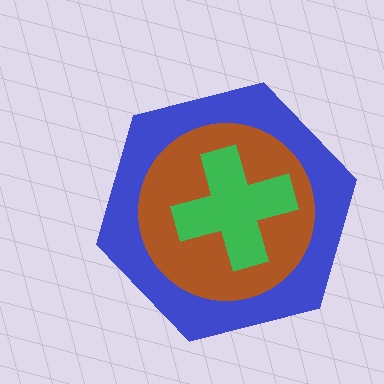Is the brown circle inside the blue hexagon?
Yes.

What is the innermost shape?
The green cross.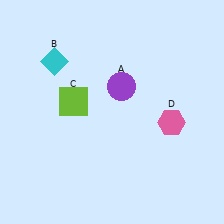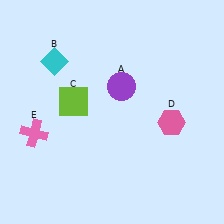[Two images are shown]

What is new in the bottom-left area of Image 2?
A pink cross (E) was added in the bottom-left area of Image 2.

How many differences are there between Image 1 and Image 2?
There is 1 difference between the two images.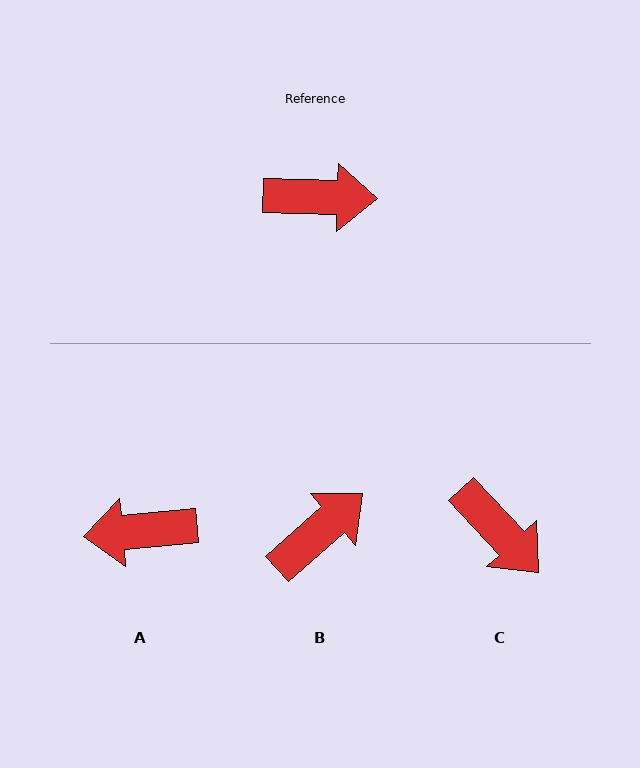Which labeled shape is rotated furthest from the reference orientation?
A, about 173 degrees away.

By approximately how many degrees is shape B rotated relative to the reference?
Approximately 43 degrees counter-clockwise.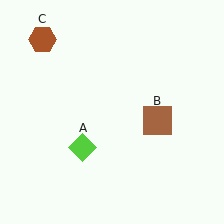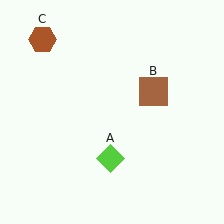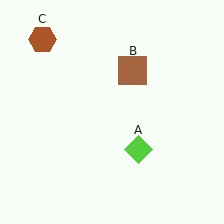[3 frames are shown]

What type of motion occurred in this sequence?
The lime diamond (object A), brown square (object B) rotated counterclockwise around the center of the scene.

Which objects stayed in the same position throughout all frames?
Brown hexagon (object C) remained stationary.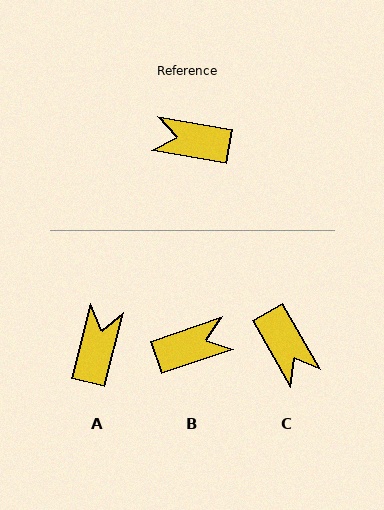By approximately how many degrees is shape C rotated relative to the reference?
Approximately 129 degrees counter-clockwise.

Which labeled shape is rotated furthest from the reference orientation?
B, about 152 degrees away.